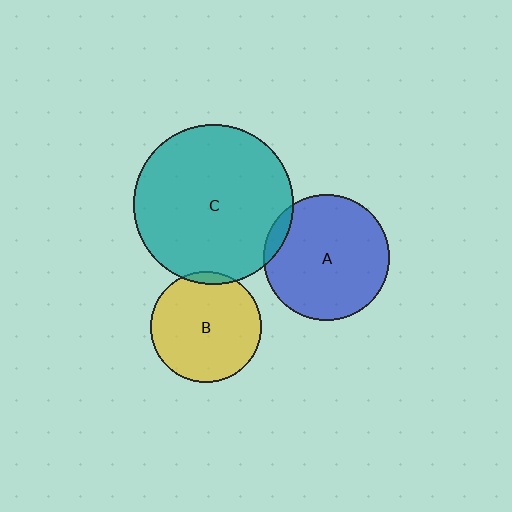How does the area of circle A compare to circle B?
Approximately 1.3 times.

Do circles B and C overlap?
Yes.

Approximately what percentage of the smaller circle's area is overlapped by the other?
Approximately 5%.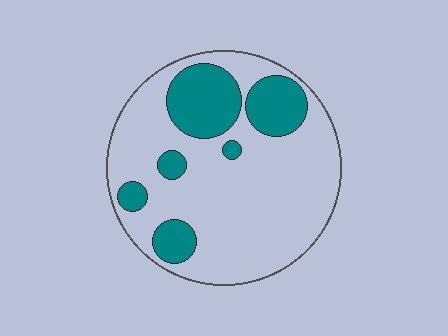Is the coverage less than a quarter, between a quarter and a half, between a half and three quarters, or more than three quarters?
Less than a quarter.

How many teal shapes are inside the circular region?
6.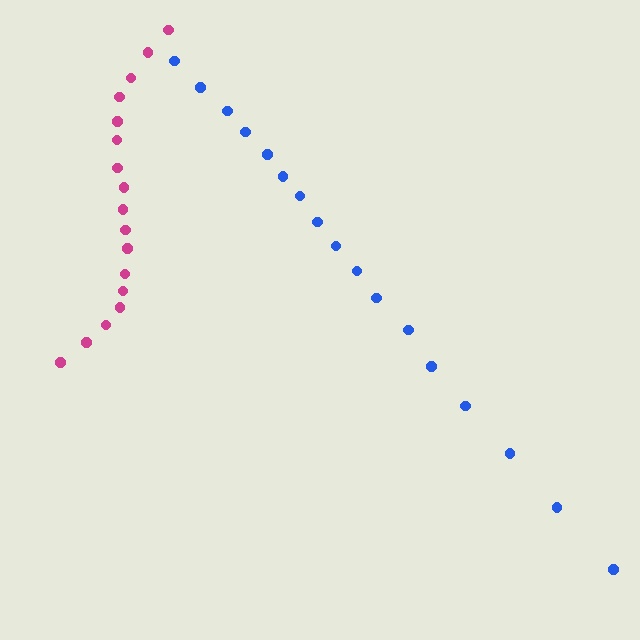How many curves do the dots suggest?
There are 2 distinct paths.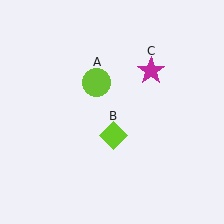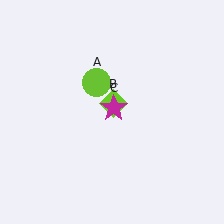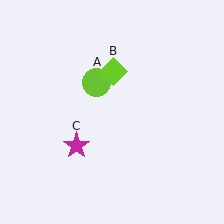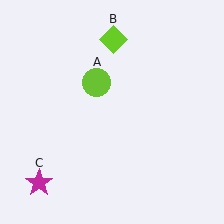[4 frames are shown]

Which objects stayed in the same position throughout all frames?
Lime circle (object A) remained stationary.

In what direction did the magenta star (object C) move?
The magenta star (object C) moved down and to the left.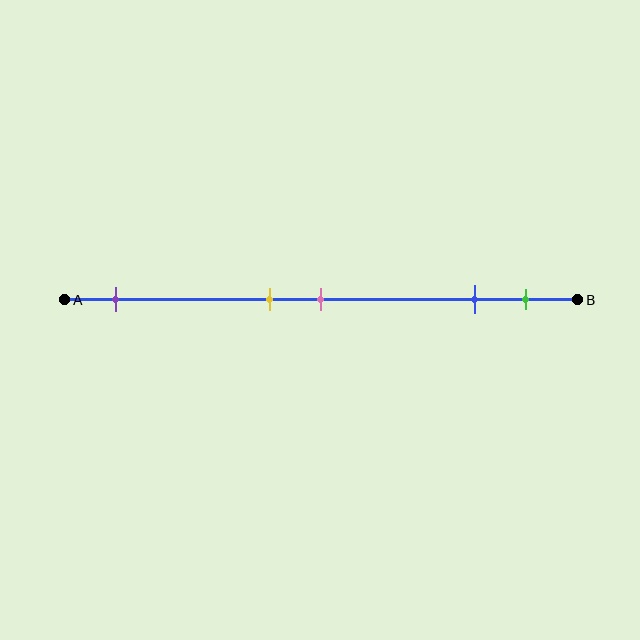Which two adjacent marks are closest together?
The yellow and pink marks are the closest adjacent pair.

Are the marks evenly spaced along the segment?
No, the marks are not evenly spaced.